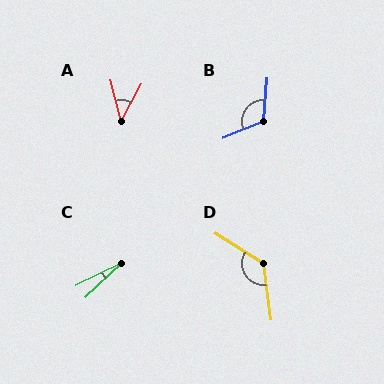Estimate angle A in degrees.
Approximately 43 degrees.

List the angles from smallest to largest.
C (17°), A (43°), B (116°), D (129°).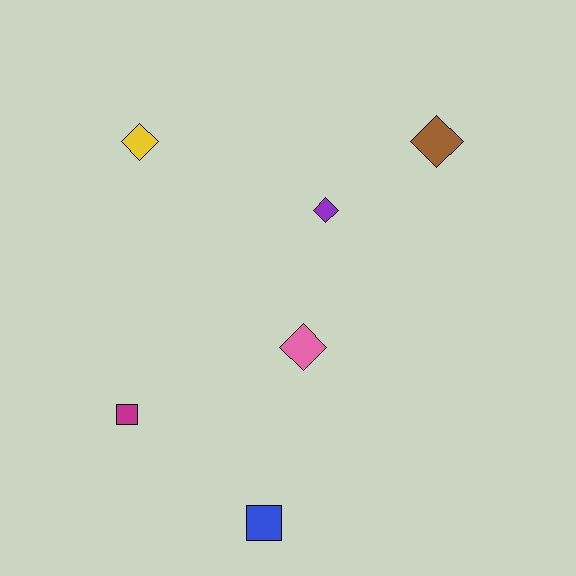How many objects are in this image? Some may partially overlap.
There are 6 objects.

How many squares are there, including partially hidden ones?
There are 2 squares.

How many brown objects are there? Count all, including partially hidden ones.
There is 1 brown object.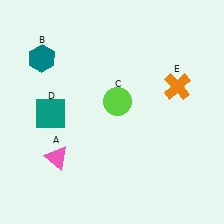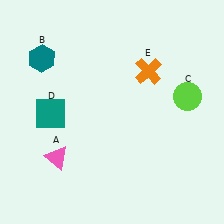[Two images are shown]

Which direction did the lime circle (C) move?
The lime circle (C) moved right.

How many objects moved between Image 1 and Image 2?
2 objects moved between the two images.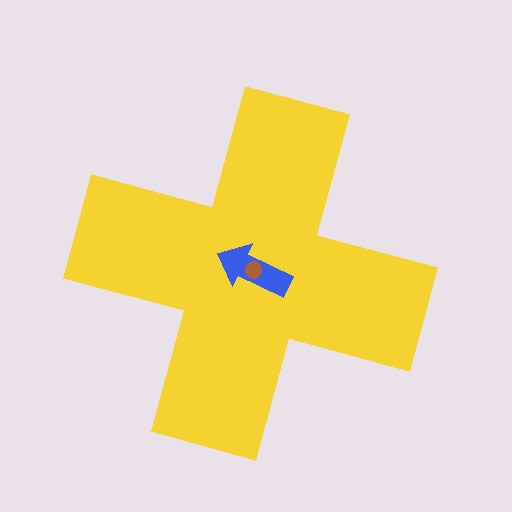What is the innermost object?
The brown circle.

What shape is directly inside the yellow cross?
The blue arrow.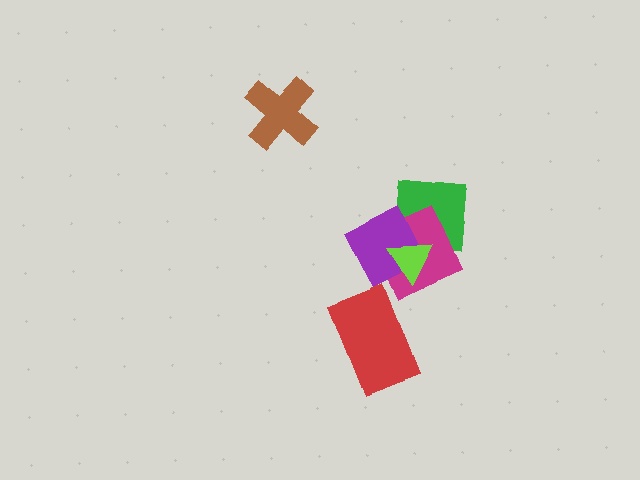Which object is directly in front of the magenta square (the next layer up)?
The purple square is directly in front of the magenta square.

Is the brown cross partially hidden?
No, no other shape covers it.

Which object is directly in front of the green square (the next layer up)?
The magenta square is directly in front of the green square.